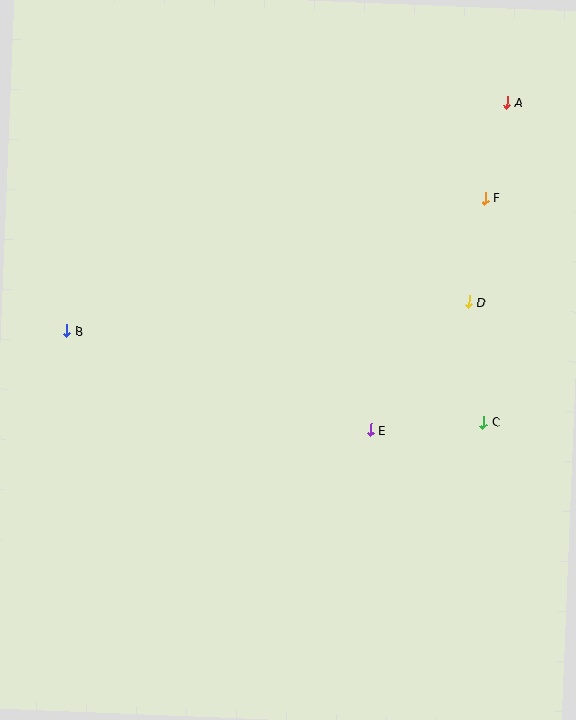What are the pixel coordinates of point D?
Point D is at (469, 302).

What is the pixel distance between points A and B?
The distance between A and B is 496 pixels.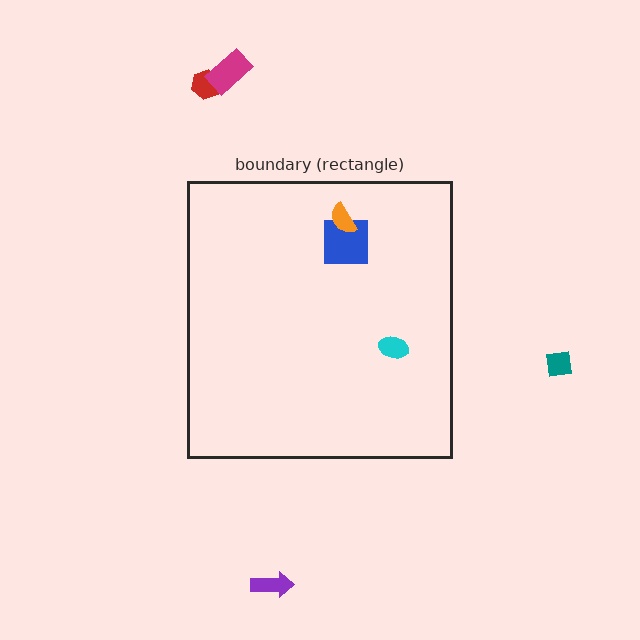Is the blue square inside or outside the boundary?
Inside.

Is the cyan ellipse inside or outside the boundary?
Inside.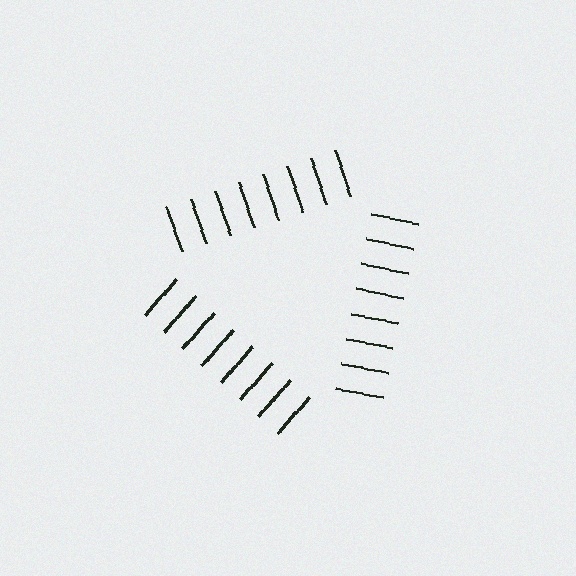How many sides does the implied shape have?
3 sides — the line-ends trace a triangle.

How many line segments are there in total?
24 — 8 along each of the 3 edges.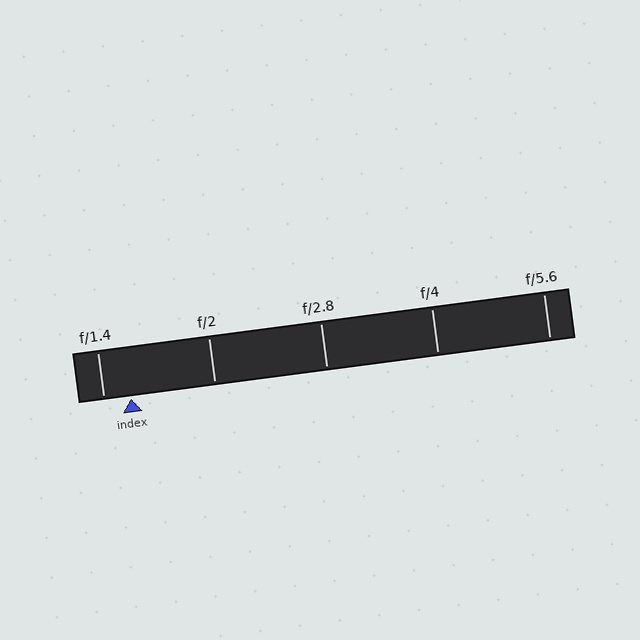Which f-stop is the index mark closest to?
The index mark is closest to f/1.4.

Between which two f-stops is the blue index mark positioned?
The index mark is between f/1.4 and f/2.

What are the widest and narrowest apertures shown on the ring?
The widest aperture shown is f/1.4 and the narrowest is f/5.6.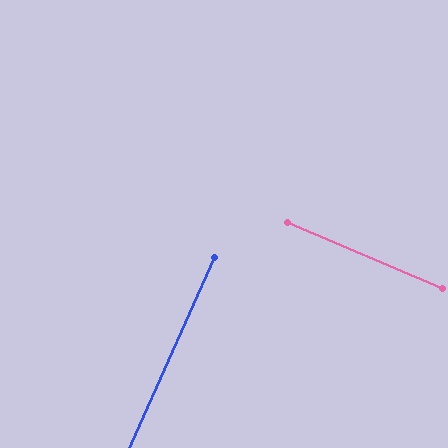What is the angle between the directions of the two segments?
Approximately 89 degrees.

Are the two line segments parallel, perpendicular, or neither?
Perpendicular — they meet at approximately 89°.